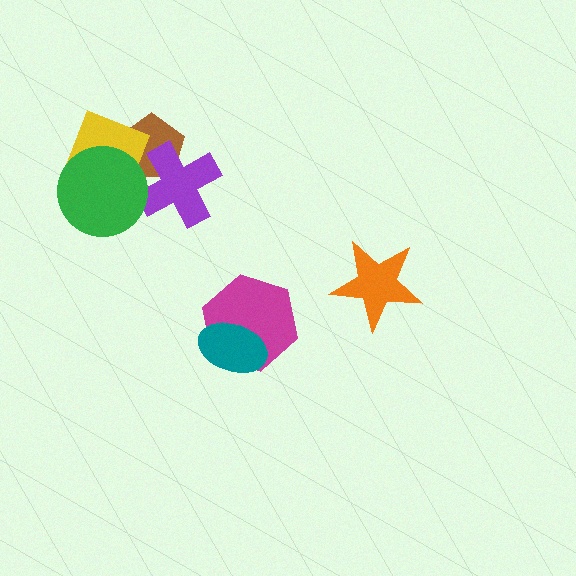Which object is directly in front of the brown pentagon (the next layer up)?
The purple cross is directly in front of the brown pentagon.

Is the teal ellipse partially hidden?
No, no other shape covers it.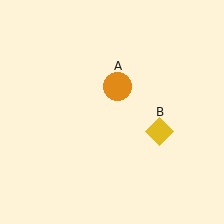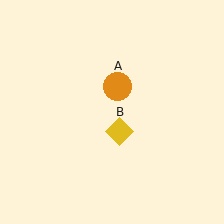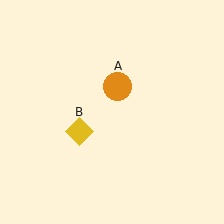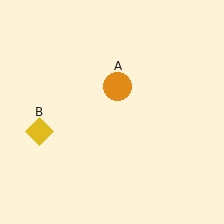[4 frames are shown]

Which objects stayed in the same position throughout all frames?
Orange circle (object A) remained stationary.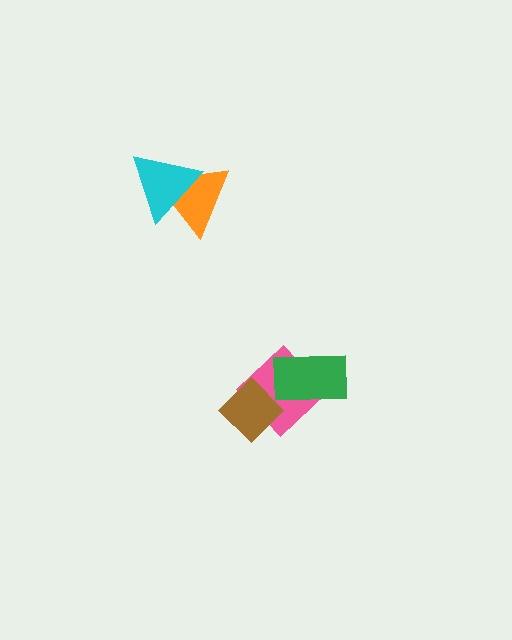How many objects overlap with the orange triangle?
1 object overlaps with the orange triangle.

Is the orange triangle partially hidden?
Yes, it is partially covered by another shape.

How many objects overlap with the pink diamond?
2 objects overlap with the pink diamond.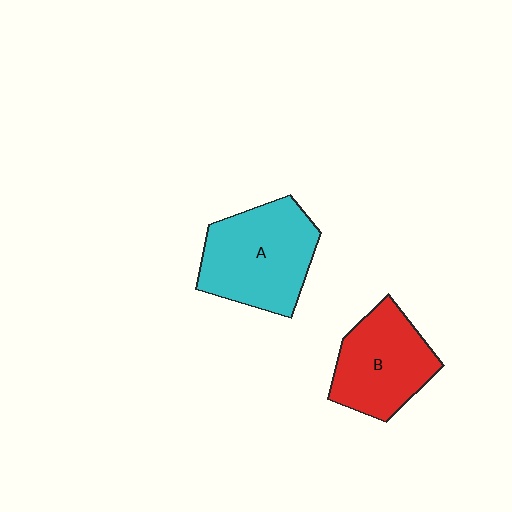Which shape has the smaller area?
Shape B (red).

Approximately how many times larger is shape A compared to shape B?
Approximately 1.2 times.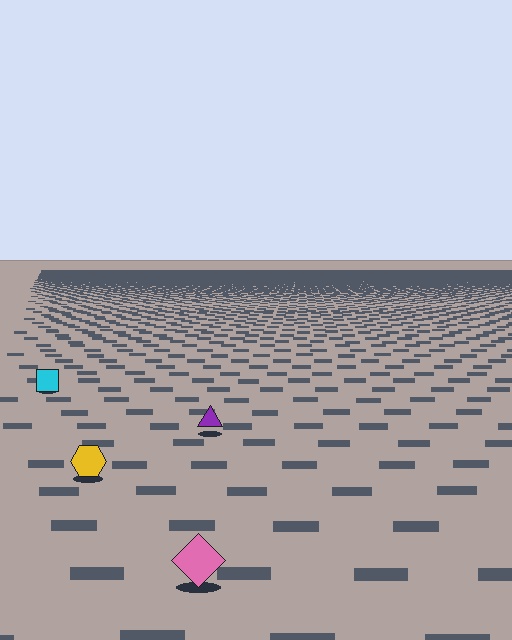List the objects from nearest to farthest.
From nearest to farthest: the pink diamond, the yellow hexagon, the purple triangle, the cyan square.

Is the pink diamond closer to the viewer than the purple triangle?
Yes. The pink diamond is closer — you can tell from the texture gradient: the ground texture is coarser near it.